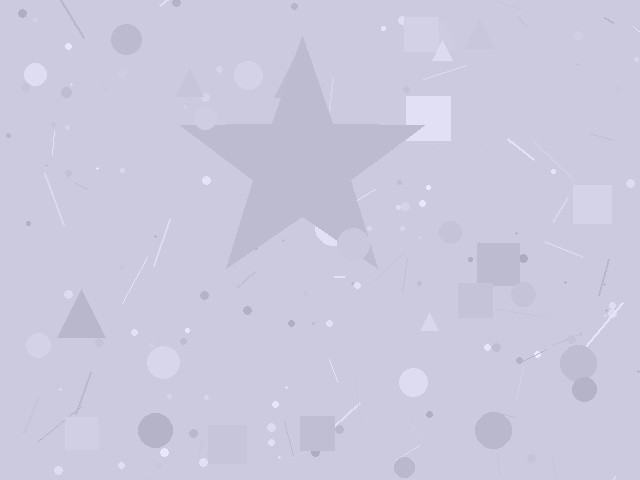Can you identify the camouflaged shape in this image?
The camouflaged shape is a star.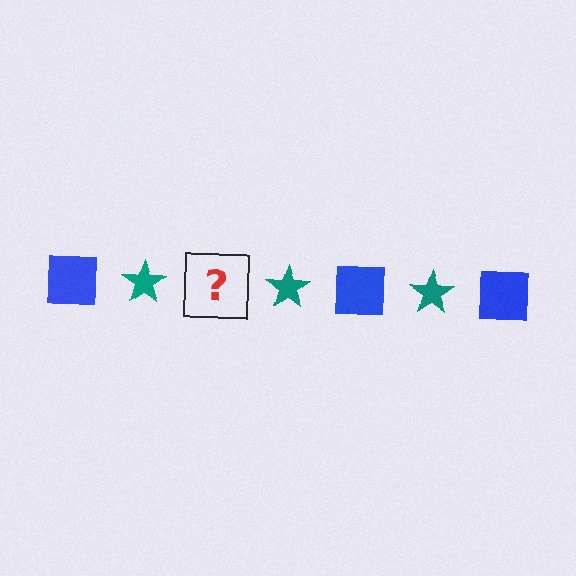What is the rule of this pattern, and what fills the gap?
The rule is that the pattern alternates between blue square and teal star. The gap should be filled with a blue square.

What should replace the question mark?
The question mark should be replaced with a blue square.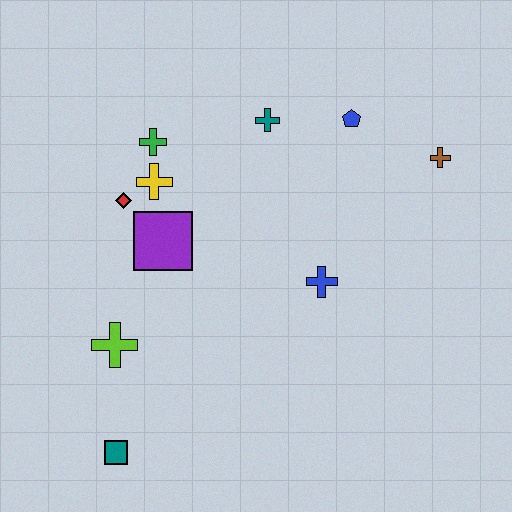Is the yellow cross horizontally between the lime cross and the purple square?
Yes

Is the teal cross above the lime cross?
Yes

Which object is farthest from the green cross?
The teal square is farthest from the green cross.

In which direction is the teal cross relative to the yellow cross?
The teal cross is to the right of the yellow cross.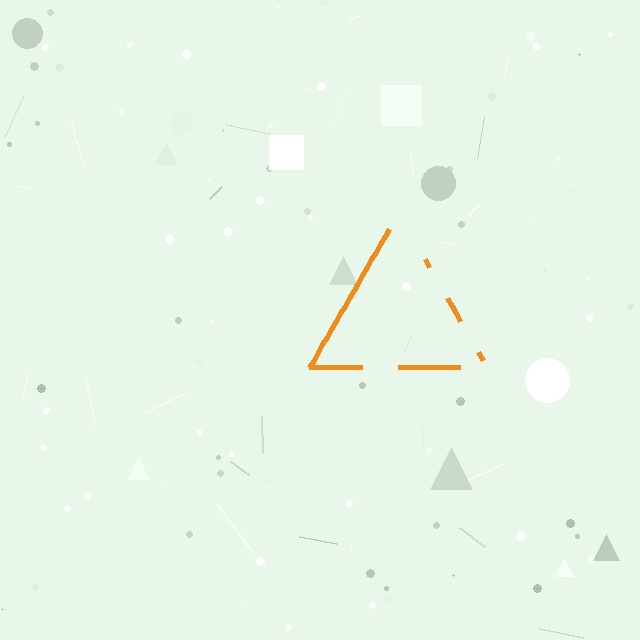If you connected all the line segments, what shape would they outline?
They would outline a triangle.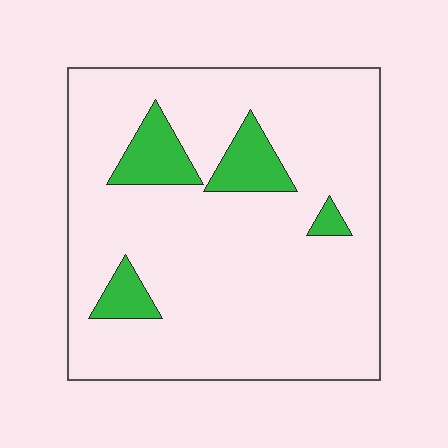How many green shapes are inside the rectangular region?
4.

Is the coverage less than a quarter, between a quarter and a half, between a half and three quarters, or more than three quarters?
Less than a quarter.